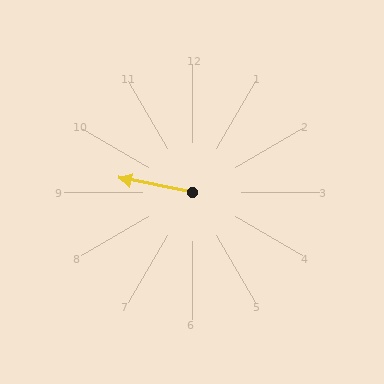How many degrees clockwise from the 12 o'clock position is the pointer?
Approximately 281 degrees.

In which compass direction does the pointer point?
West.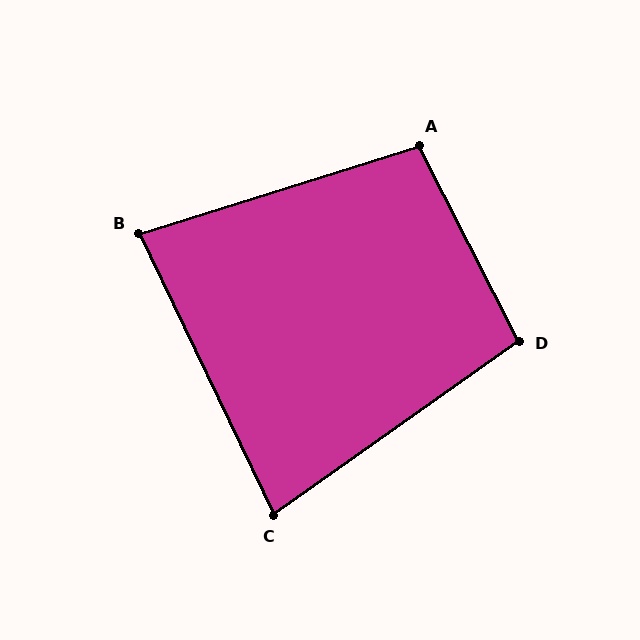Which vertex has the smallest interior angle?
C, at approximately 80 degrees.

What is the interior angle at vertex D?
Approximately 98 degrees (obtuse).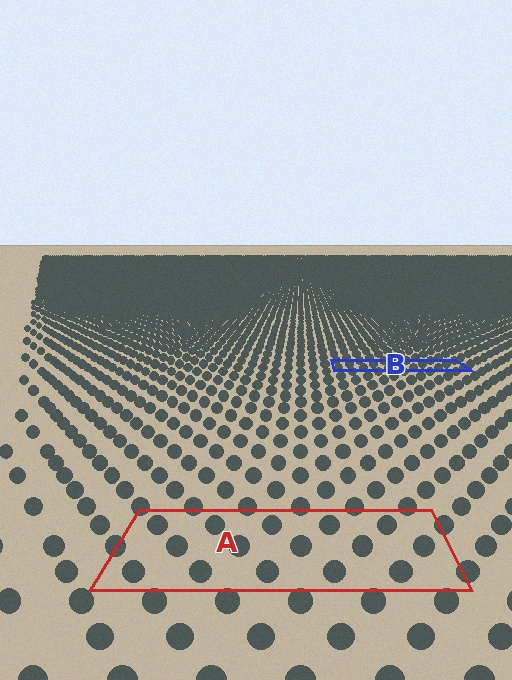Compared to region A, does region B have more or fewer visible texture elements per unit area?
Region B has more texture elements per unit area — they are packed more densely because it is farther away.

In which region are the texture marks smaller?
The texture marks are smaller in region B, because it is farther away.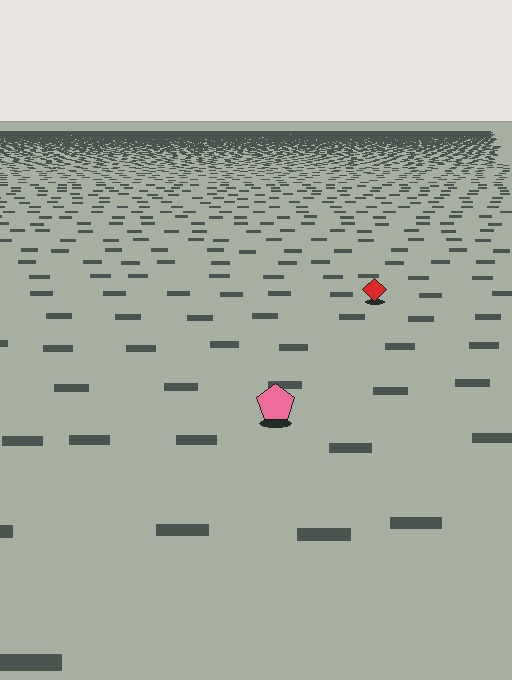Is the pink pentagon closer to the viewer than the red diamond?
Yes. The pink pentagon is closer — you can tell from the texture gradient: the ground texture is coarser near it.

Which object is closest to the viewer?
The pink pentagon is closest. The texture marks near it are larger and more spread out.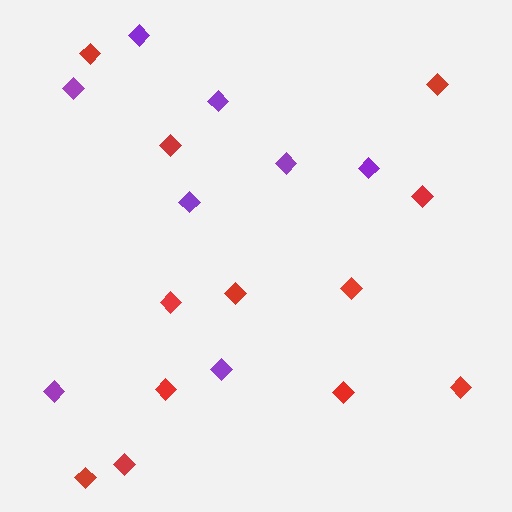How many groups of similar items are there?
There are 2 groups: one group of red diamonds (12) and one group of purple diamonds (8).